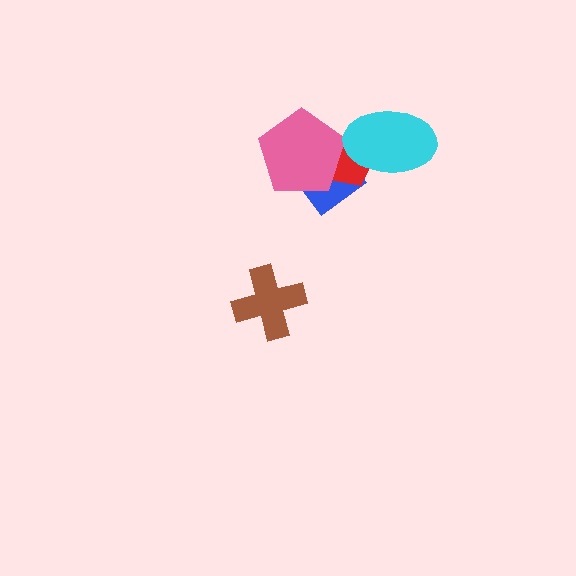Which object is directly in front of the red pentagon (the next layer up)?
The pink pentagon is directly in front of the red pentagon.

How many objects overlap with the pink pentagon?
2 objects overlap with the pink pentagon.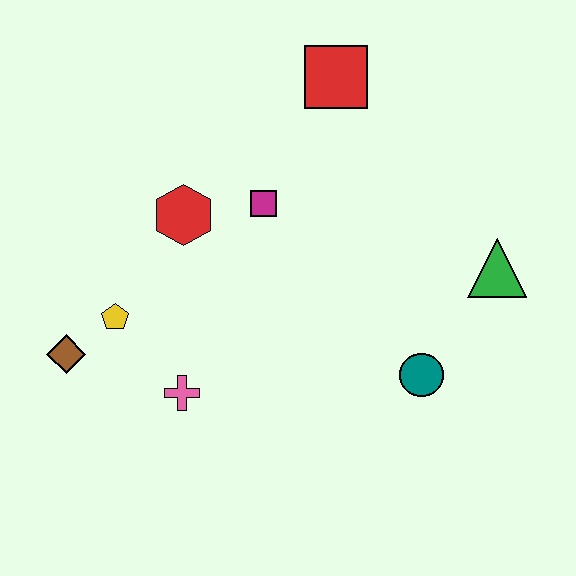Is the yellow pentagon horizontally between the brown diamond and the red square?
Yes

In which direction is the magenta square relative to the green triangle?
The magenta square is to the left of the green triangle.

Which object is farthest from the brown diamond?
The green triangle is farthest from the brown diamond.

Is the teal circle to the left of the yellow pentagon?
No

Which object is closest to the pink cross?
The yellow pentagon is closest to the pink cross.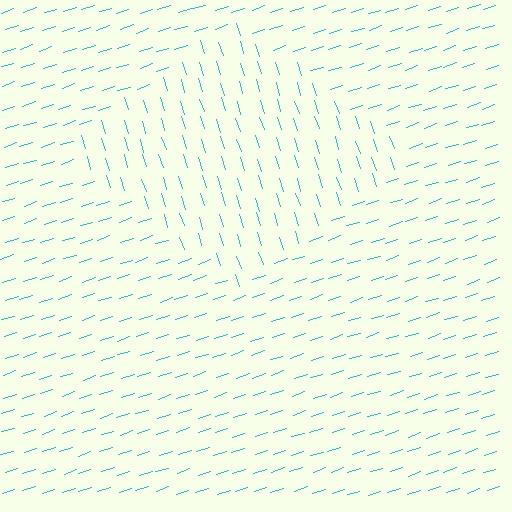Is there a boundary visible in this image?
Yes, there is a texture boundary formed by a change in line orientation.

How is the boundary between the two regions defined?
The boundary is defined purely by a change in line orientation (approximately 89 degrees difference). All lines are the same color and thickness.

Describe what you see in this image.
The image is filled with small cyan line segments. A diamond region in the image has lines oriented differently from the surrounding lines, creating a visible texture boundary.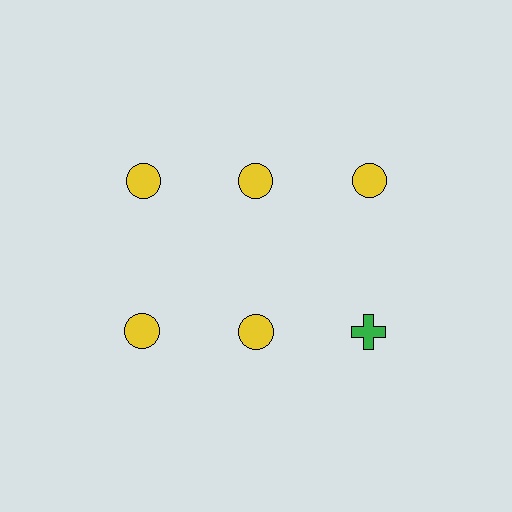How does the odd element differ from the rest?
It differs in both color (green instead of yellow) and shape (cross instead of circle).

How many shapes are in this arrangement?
There are 6 shapes arranged in a grid pattern.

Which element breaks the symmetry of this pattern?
The green cross in the second row, center column breaks the symmetry. All other shapes are yellow circles.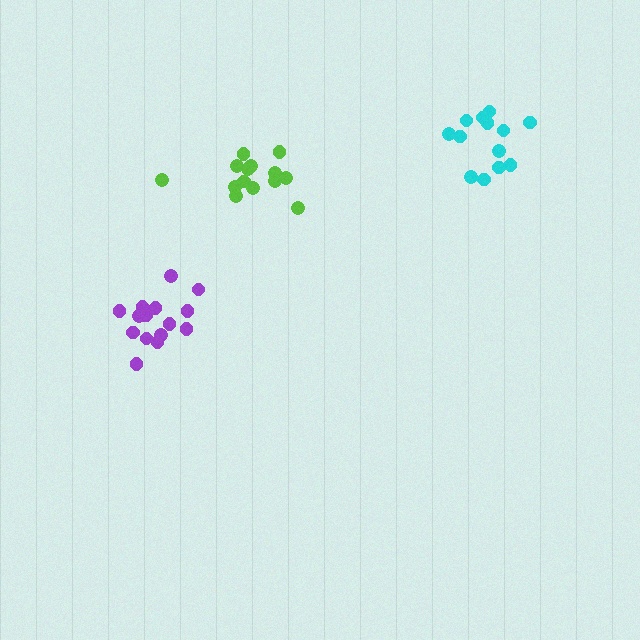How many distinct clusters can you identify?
There are 3 distinct clusters.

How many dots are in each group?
Group 1: 13 dots, Group 2: 14 dots, Group 3: 15 dots (42 total).